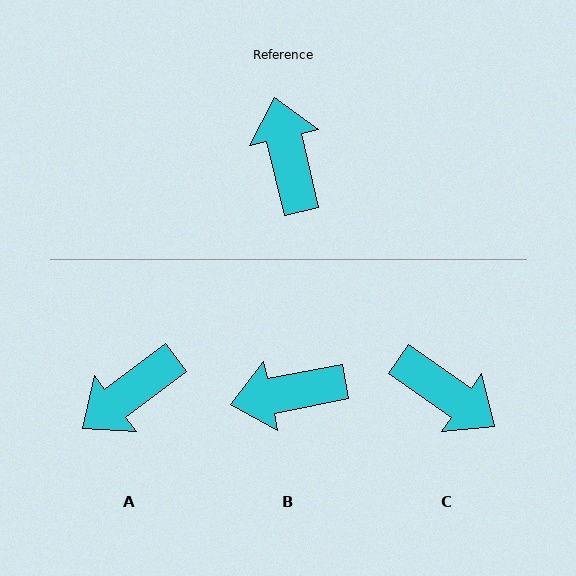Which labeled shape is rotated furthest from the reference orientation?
C, about 138 degrees away.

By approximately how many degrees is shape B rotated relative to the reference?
Approximately 88 degrees counter-clockwise.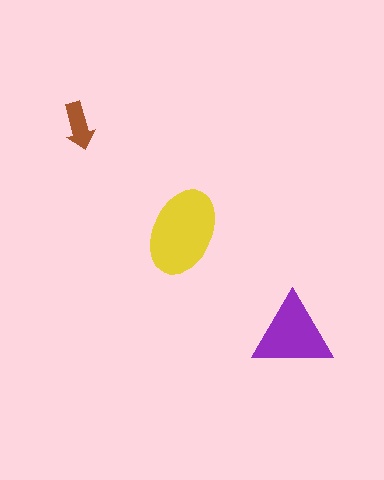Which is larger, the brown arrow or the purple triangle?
The purple triangle.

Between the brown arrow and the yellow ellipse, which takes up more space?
The yellow ellipse.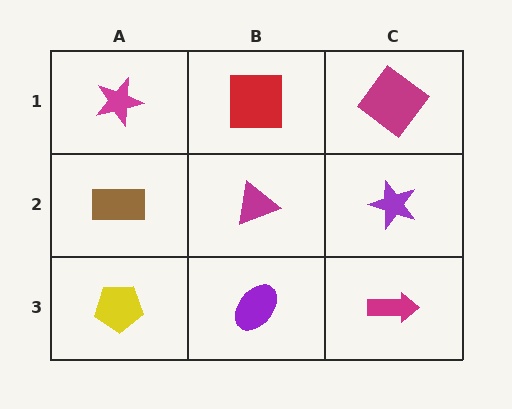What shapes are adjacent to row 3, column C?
A purple star (row 2, column C), a purple ellipse (row 3, column B).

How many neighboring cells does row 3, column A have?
2.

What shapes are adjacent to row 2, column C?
A magenta diamond (row 1, column C), a magenta arrow (row 3, column C), a magenta triangle (row 2, column B).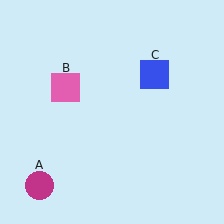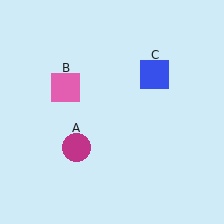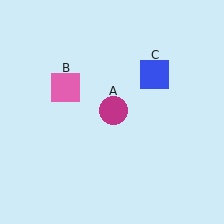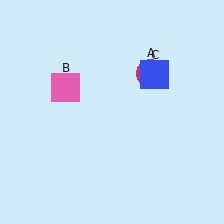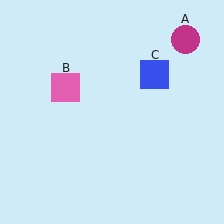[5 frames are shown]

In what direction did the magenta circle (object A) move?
The magenta circle (object A) moved up and to the right.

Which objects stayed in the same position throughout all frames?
Pink square (object B) and blue square (object C) remained stationary.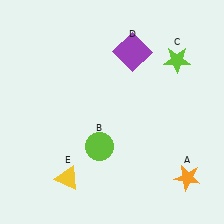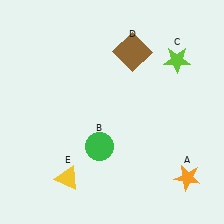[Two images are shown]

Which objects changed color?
B changed from lime to green. D changed from purple to brown.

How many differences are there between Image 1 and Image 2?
There are 2 differences between the two images.